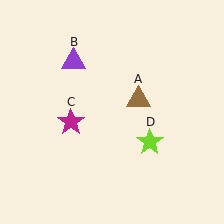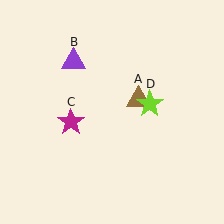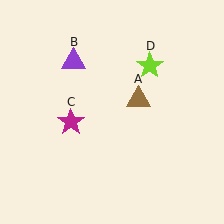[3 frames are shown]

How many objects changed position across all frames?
1 object changed position: lime star (object D).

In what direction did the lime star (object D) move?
The lime star (object D) moved up.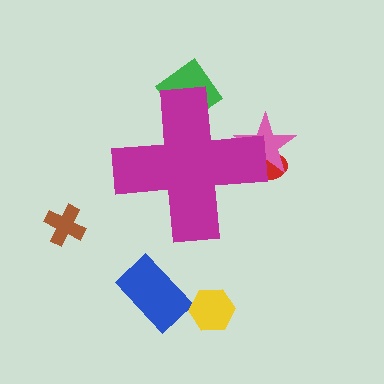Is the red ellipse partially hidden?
Yes, the red ellipse is partially hidden behind the magenta cross.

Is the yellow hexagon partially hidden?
No, the yellow hexagon is fully visible.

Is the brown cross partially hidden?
No, the brown cross is fully visible.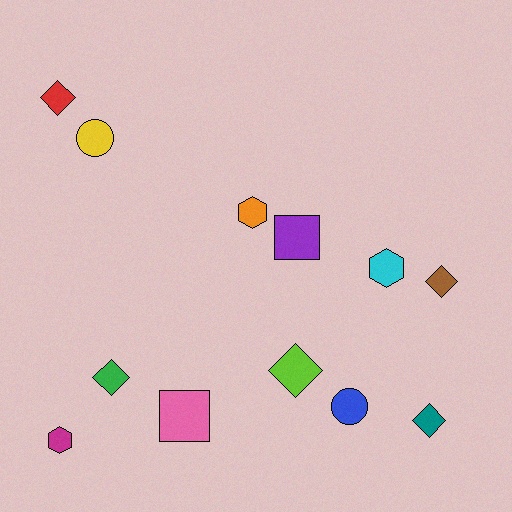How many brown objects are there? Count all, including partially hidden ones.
There is 1 brown object.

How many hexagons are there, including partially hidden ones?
There are 3 hexagons.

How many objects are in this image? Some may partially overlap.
There are 12 objects.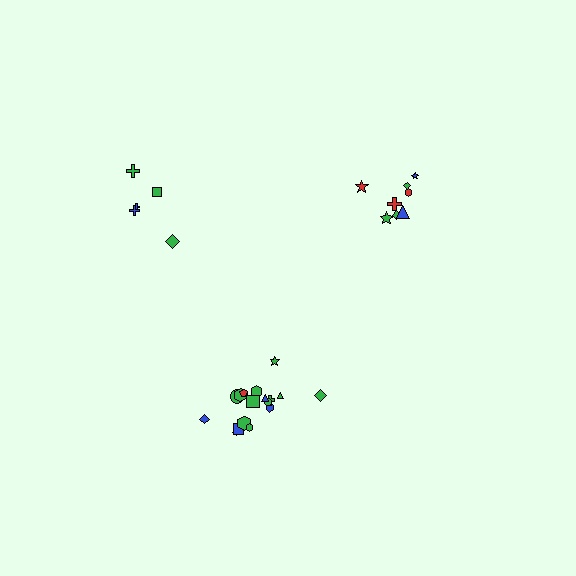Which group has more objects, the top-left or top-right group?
The top-right group.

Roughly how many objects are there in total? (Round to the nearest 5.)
Roughly 30 objects in total.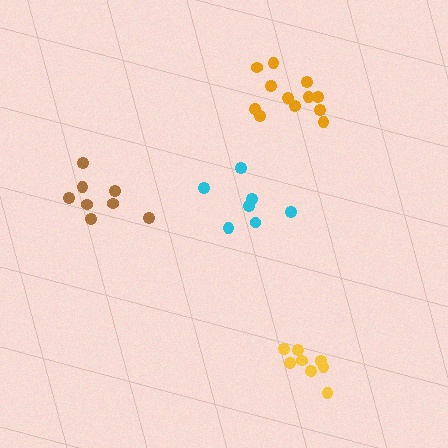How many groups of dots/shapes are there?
There are 4 groups.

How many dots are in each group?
Group 1: 12 dots, Group 2: 7 dots, Group 3: 8 dots, Group 4: 8 dots (35 total).